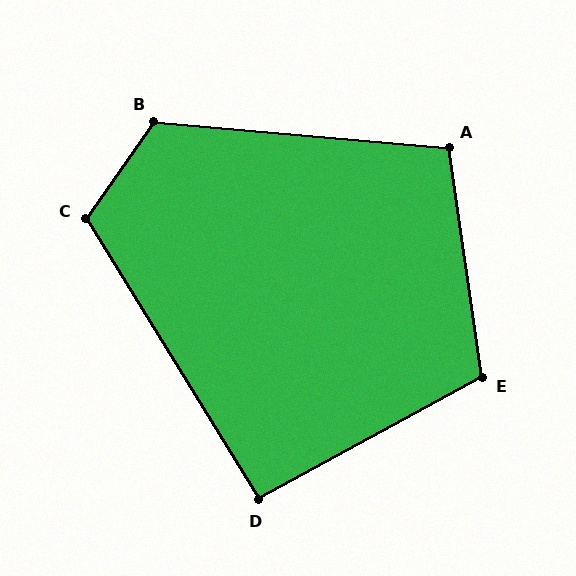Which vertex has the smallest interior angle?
D, at approximately 93 degrees.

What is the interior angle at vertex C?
Approximately 114 degrees (obtuse).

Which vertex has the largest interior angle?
B, at approximately 120 degrees.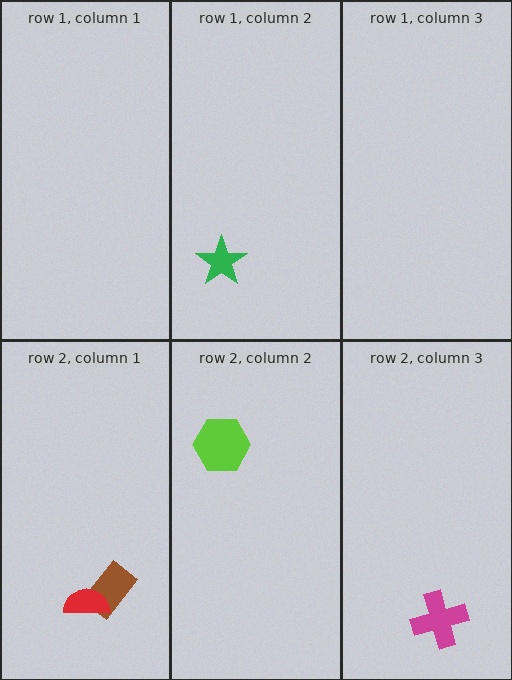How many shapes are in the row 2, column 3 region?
1.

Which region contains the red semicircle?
The row 2, column 1 region.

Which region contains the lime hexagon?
The row 2, column 2 region.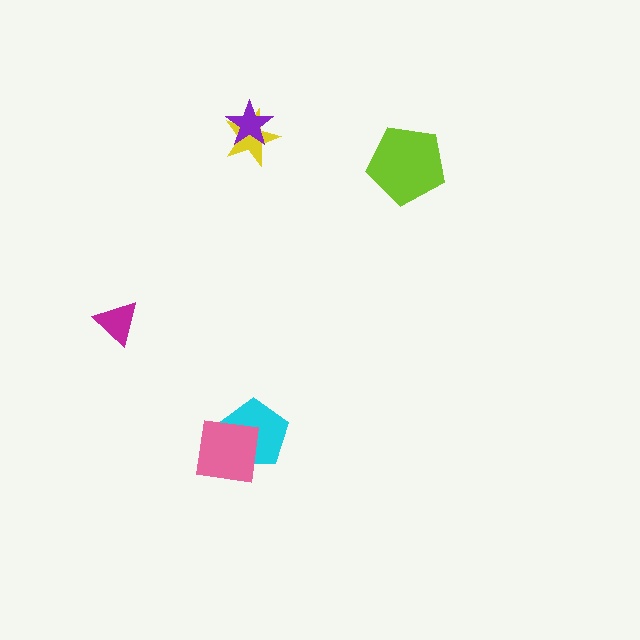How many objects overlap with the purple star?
1 object overlaps with the purple star.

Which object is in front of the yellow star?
The purple star is in front of the yellow star.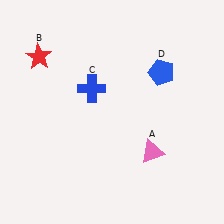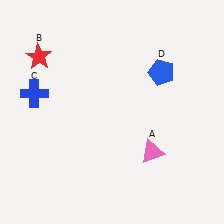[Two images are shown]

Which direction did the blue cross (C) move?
The blue cross (C) moved left.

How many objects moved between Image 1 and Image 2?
1 object moved between the two images.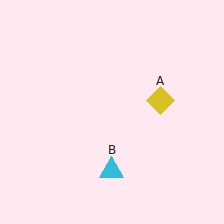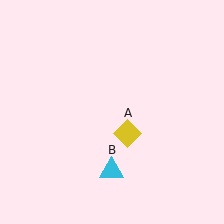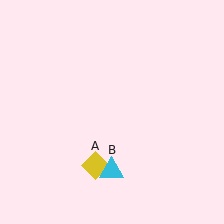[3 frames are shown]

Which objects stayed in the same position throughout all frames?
Cyan triangle (object B) remained stationary.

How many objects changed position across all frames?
1 object changed position: yellow diamond (object A).